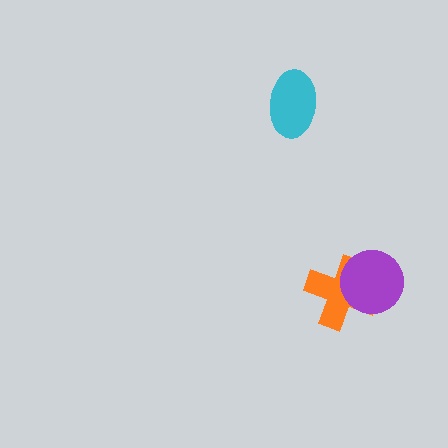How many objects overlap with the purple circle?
1 object overlaps with the purple circle.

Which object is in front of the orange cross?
The purple circle is in front of the orange cross.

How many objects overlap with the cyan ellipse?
0 objects overlap with the cyan ellipse.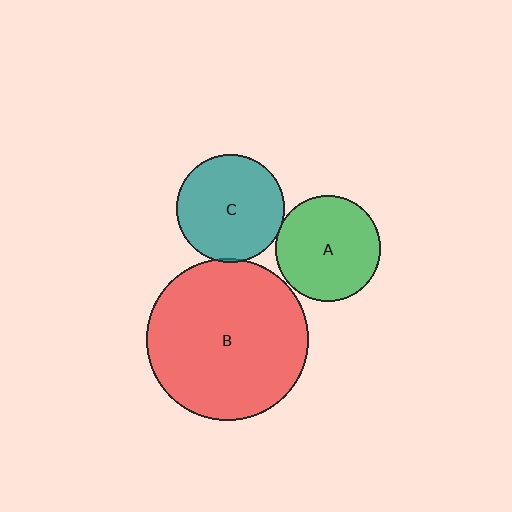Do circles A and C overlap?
Yes.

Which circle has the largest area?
Circle B (red).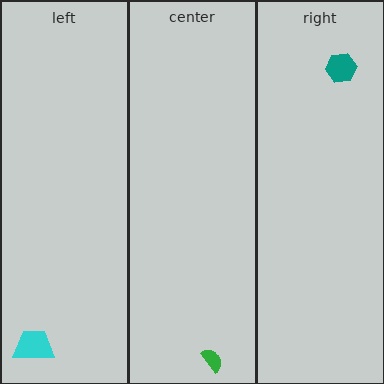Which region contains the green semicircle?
The center region.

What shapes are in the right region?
The teal hexagon.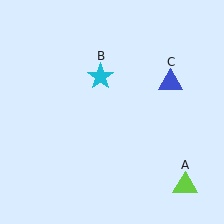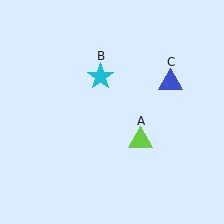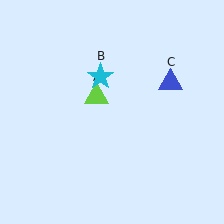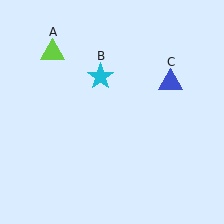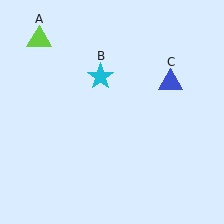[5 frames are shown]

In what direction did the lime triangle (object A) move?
The lime triangle (object A) moved up and to the left.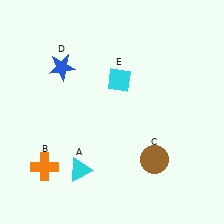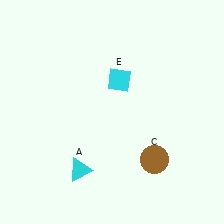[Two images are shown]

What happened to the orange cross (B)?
The orange cross (B) was removed in Image 2. It was in the bottom-left area of Image 1.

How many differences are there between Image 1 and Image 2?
There are 2 differences between the two images.